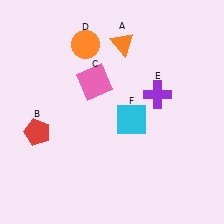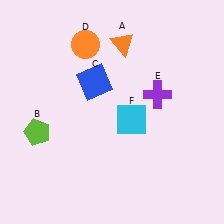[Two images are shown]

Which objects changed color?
B changed from red to lime. C changed from pink to blue.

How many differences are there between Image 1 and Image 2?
There are 2 differences between the two images.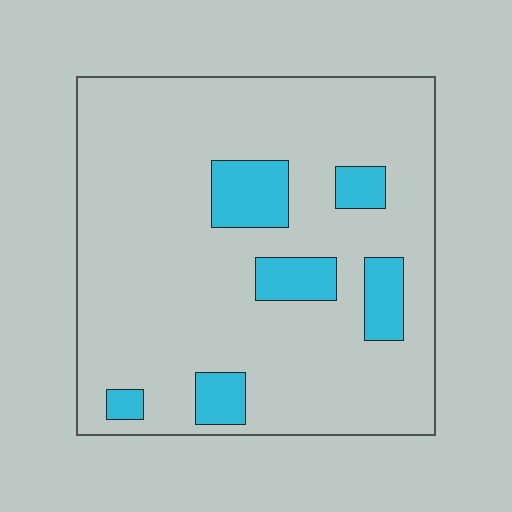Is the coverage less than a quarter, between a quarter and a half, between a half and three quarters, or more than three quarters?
Less than a quarter.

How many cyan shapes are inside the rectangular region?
6.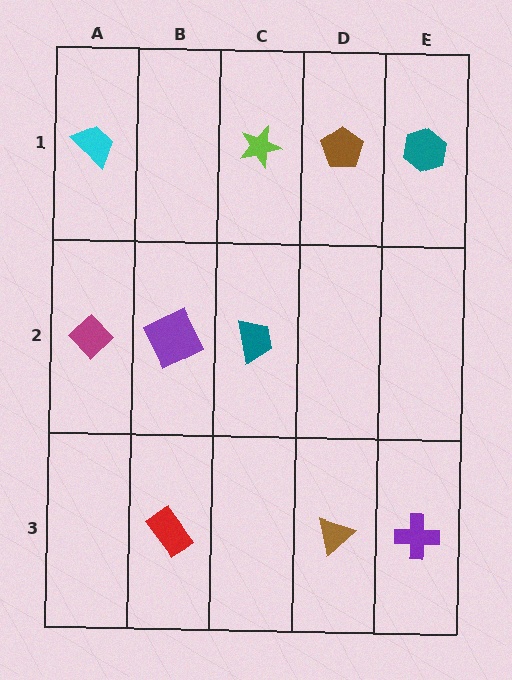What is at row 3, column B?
A red rectangle.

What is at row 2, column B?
A purple square.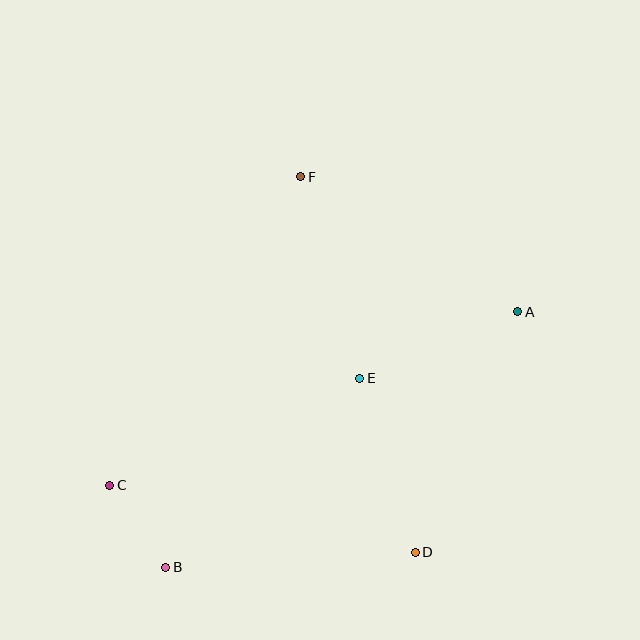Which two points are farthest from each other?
Points A and C are farthest from each other.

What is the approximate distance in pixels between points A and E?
The distance between A and E is approximately 172 pixels.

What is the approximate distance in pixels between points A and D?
The distance between A and D is approximately 261 pixels.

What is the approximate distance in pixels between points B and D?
The distance between B and D is approximately 250 pixels.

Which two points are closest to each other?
Points B and C are closest to each other.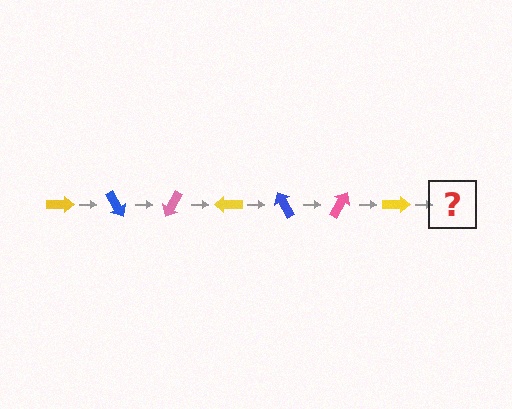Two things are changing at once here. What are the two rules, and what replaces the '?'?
The two rules are that it rotates 60 degrees each step and the color cycles through yellow, blue, and pink. The '?' should be a blue arrow, rotated 420 degrees from the start.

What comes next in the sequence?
The next element should be a blue arrow, rotated 420 degrees from the start.